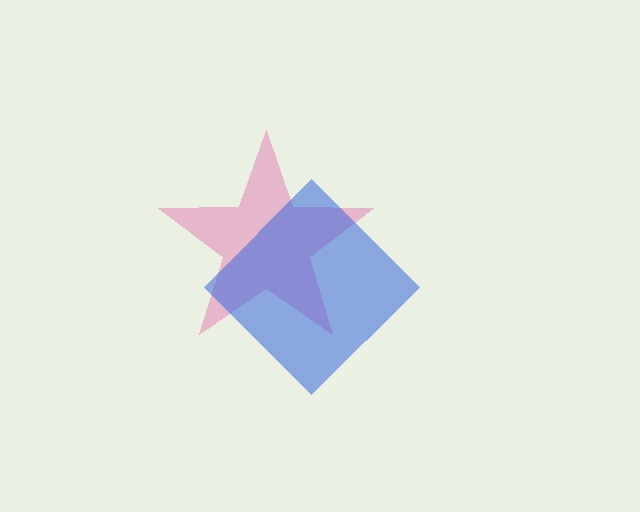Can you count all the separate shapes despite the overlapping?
Yes, there are 2 separate shapes.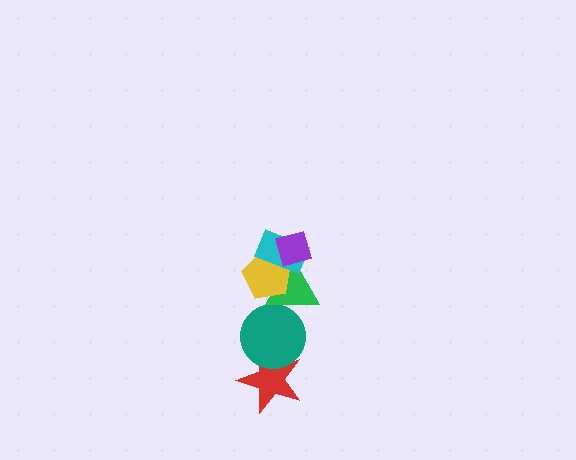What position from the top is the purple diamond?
The purple diamond is 1st from the top.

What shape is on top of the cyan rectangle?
The purple diamond is on top of the cyan rectangle.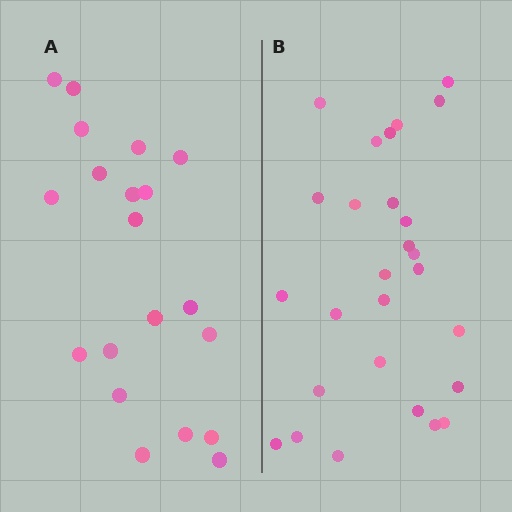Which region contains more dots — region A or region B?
Region B (the right region) has more dots.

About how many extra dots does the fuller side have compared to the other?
Region B has roughly 8 or so more dots than region A.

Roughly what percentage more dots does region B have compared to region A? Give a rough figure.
About 35% more.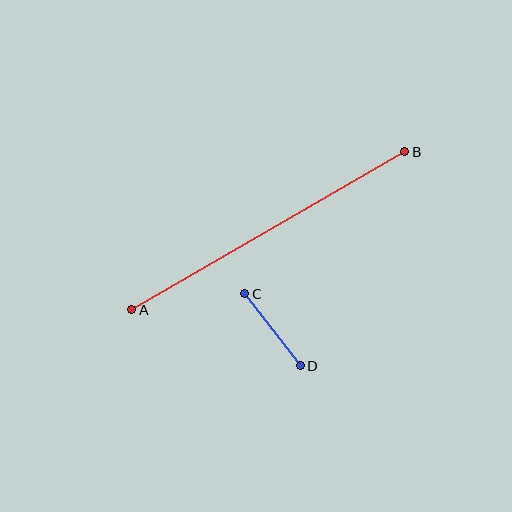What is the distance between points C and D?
The distance is approximately 91 pixels.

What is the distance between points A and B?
The distance is approximately 315 pixels.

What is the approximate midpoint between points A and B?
The midpoint is at approximately (268, 231) pixels.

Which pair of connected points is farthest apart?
Points A and B are farthest apart.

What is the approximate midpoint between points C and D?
The midpoint is at approximately (272, 330) pixels.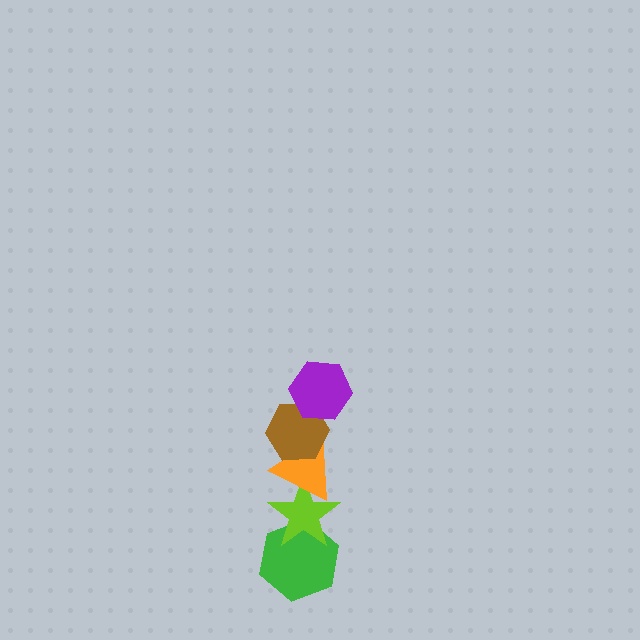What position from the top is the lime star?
The lime star is 4th from the top.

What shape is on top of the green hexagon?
The lime star is on top of the green hexagon.